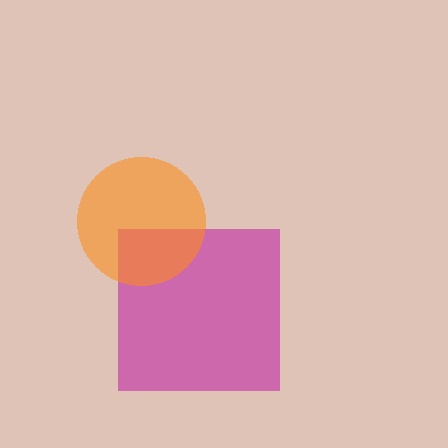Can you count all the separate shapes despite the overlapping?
Yes, there are 2 separate shapes.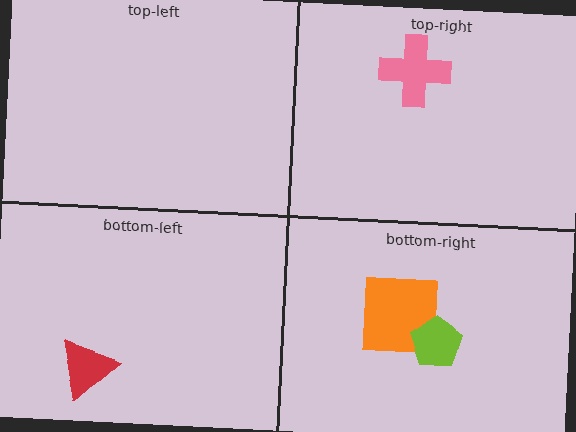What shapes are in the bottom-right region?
The orange square, the lime pentagon.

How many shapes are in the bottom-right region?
2.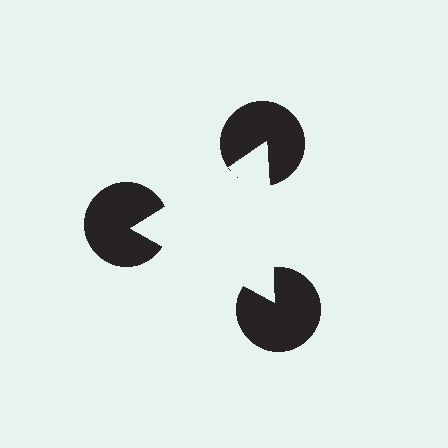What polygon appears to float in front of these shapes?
An illusory triangle — its edges are inferred from the aligned wedge cuts in the pac-man discs, not physically drawn.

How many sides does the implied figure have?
3 sides.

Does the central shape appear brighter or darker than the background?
It typically appears slightly brighter than the background, even though no actual brightness change is drawn.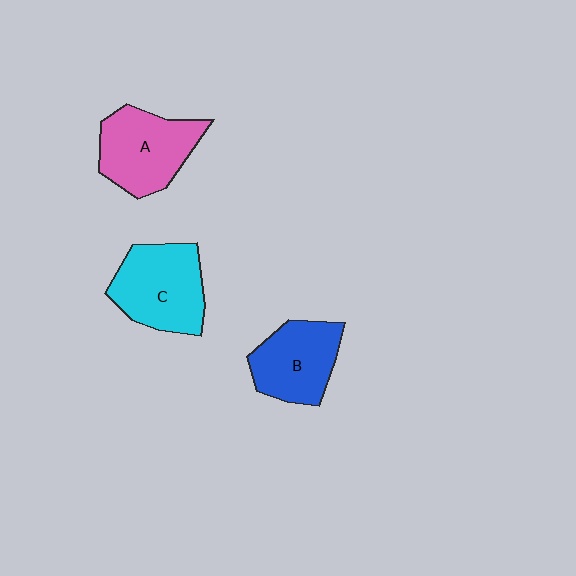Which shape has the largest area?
Shape C (cyan).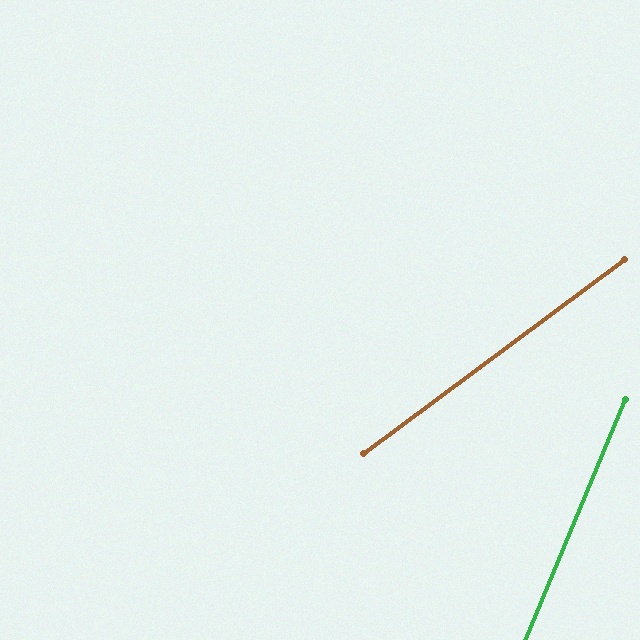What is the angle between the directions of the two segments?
Approximately 31 degrees.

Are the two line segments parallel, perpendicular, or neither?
Neither parallel nor perpendicular — they differ by about 31°.